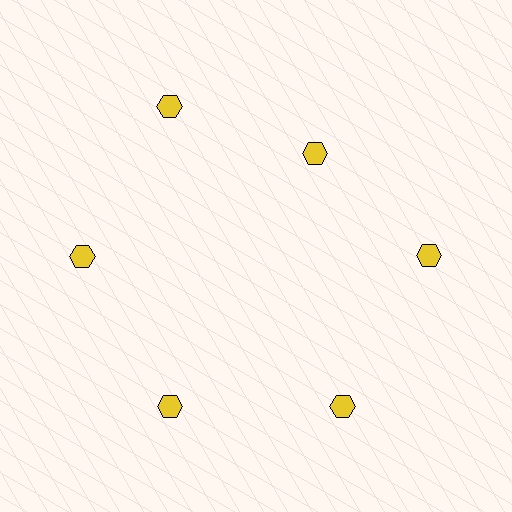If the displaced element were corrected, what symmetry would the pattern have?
It would have 6-fold rotational symmetry — the pattern would map onto itself every 60 degrees.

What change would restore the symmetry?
The symmetry would be restored by moving it outward, back onto the ring so that all 6 hexagons sit at equal angles and equal distance from the center.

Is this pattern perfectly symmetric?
No. The 6 yellow hexagons are arranged in a ring, but one element near the 1 o'clock position is pulled inward toward the center, breaking the 6-fold rotational symmetry.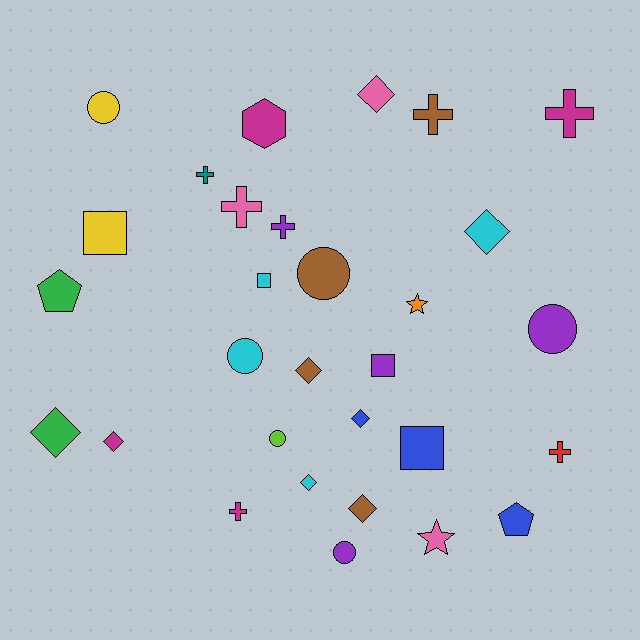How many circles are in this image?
There are 6 circles.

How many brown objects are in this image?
There are 4 brown objects.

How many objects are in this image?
There are 30 objects.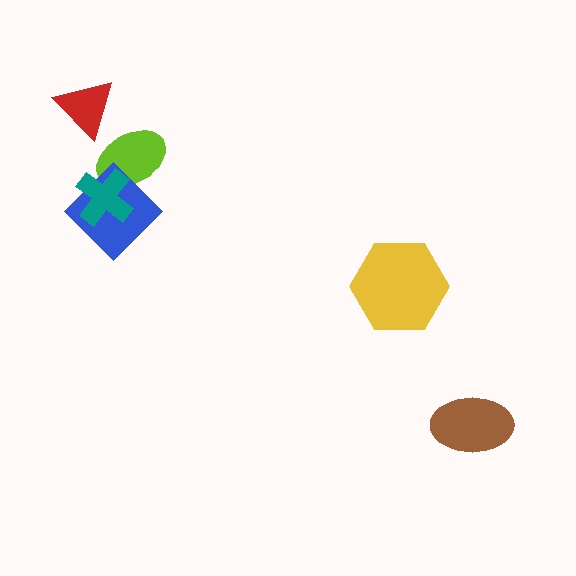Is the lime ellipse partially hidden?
Yes, it is partially covered by another shape.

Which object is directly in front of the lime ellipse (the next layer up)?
The blue diamond is directly in front of the lime ellipse.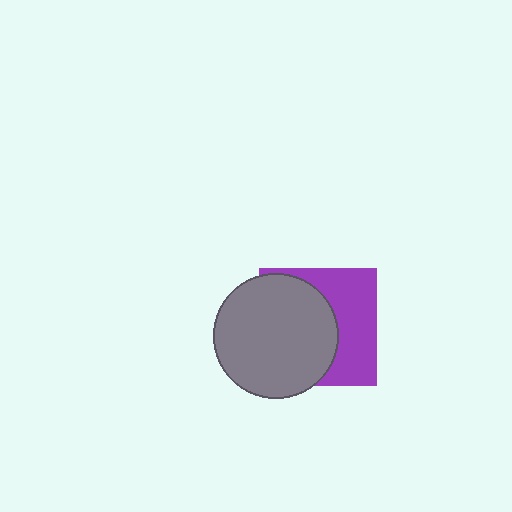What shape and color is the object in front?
The object in front is a gray circle.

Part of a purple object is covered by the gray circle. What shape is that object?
It is a square.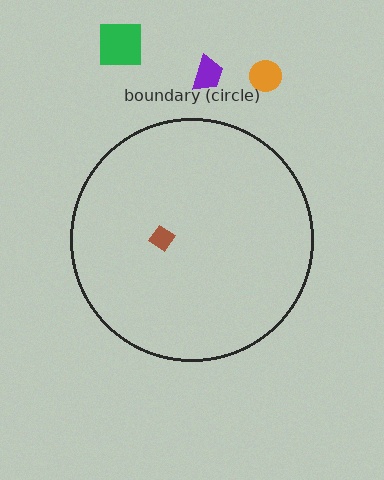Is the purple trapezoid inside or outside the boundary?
Outside.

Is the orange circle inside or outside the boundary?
Outside.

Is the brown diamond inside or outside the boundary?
Inside.